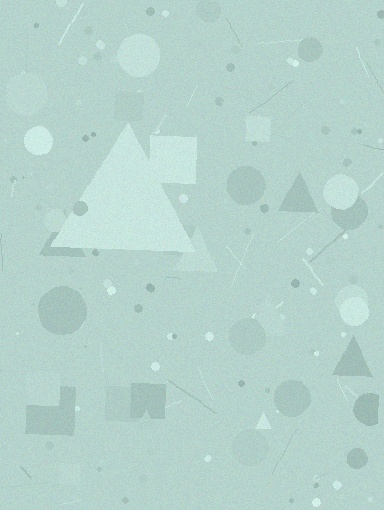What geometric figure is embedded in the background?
A triangle is embedded in the background.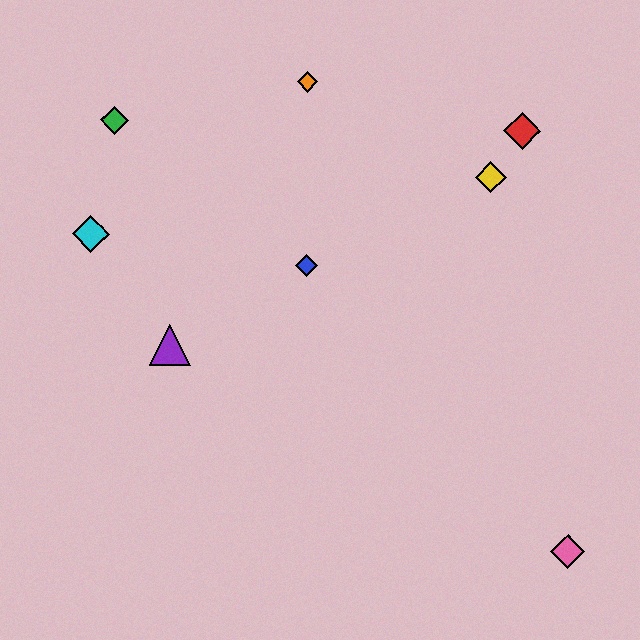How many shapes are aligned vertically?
2 shapes (the blue diamond, the orange diamond) are aligned vertically.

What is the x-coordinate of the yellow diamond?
The yellow diamond is at x≈491.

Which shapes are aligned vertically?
The blue diamond, the orange diamond are aligned vertically.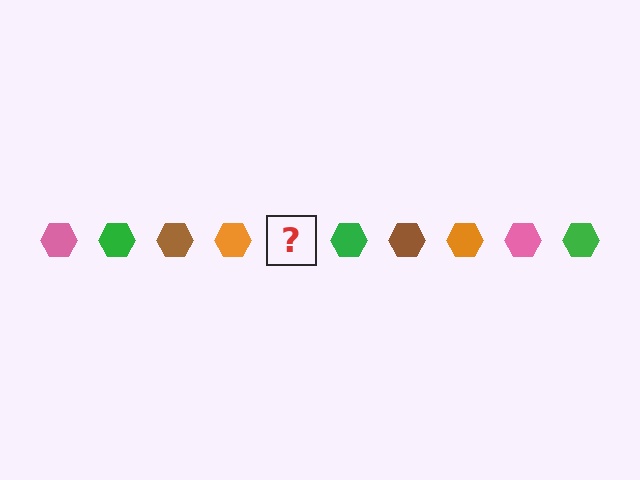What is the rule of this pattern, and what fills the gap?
The rule is that the pattern cycles through pink, green, brown, orange hexagons. The gap should be filled with a pink hexagon.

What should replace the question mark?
The question mark should be replaced with a pink hexagon.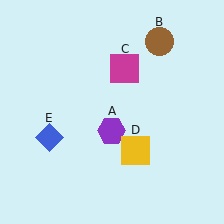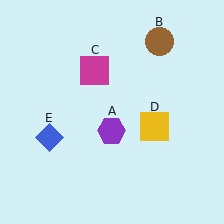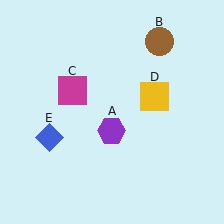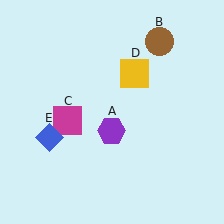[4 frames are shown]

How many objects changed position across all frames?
2 objects changed position: magenta square (object C), yellow square (object D).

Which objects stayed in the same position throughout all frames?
Purple hexagon (object A) and brown circle (object B) and blue diamond (object E) remained stationary.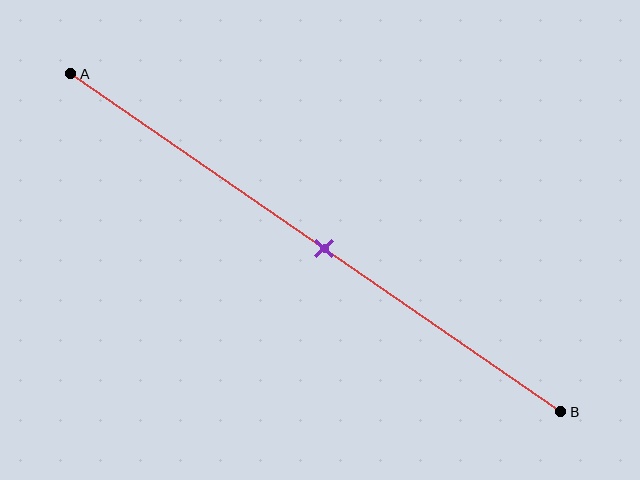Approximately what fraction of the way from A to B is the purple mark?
The purple mark is approximately 50% of the way from A to B.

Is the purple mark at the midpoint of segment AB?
Yes, the mark is approximately at the midpoint.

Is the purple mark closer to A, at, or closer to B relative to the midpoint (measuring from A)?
The purple mark is approximately at the midpoint of segment AB.